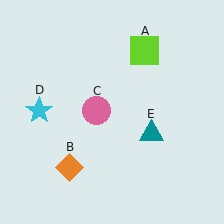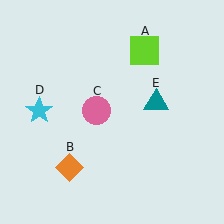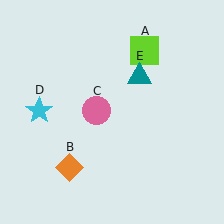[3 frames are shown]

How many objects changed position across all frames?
1 object changed position: teal triangle (object E).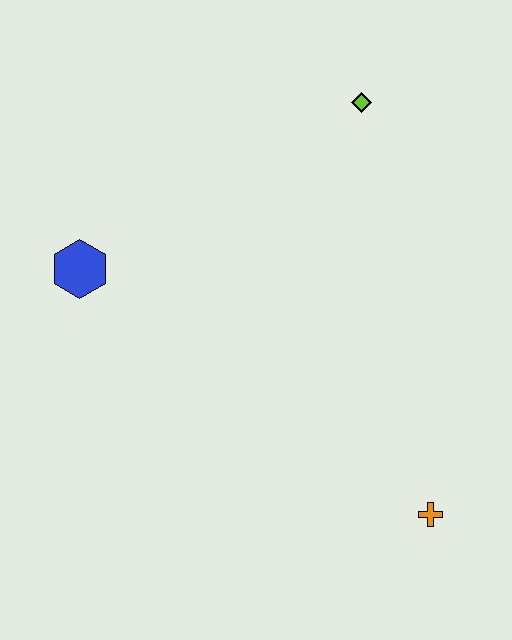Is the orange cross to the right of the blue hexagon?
Yes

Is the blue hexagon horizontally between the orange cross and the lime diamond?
No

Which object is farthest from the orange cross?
The blue hexagon is farthest from the orange cross.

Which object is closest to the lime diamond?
The blue hexagon is closest to the lime diamond.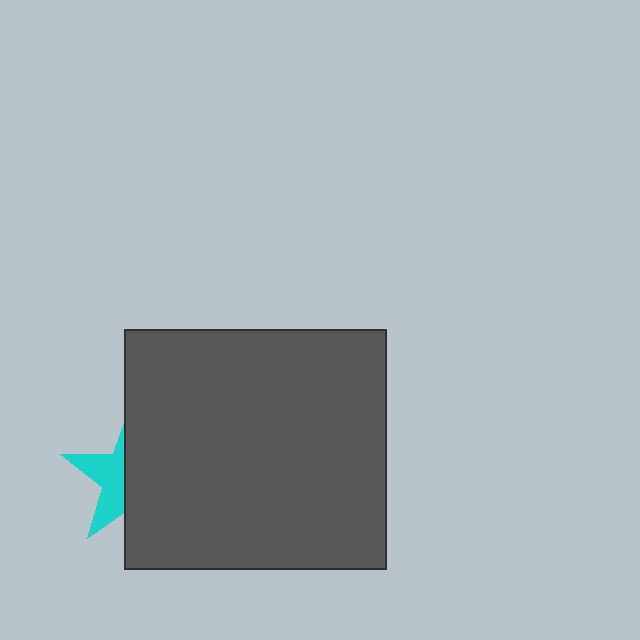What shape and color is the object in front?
The object in front is a dark gray rectangle.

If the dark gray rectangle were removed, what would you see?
You would see the complete cyan star.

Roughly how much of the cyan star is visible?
A small part of it is visible (roughly 39%).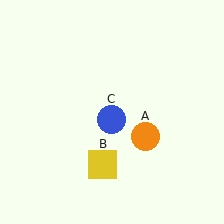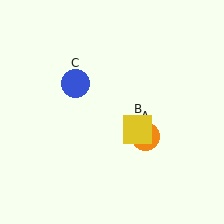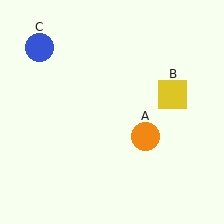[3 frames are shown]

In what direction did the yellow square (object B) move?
The yellow square (object B) moved up and to the right.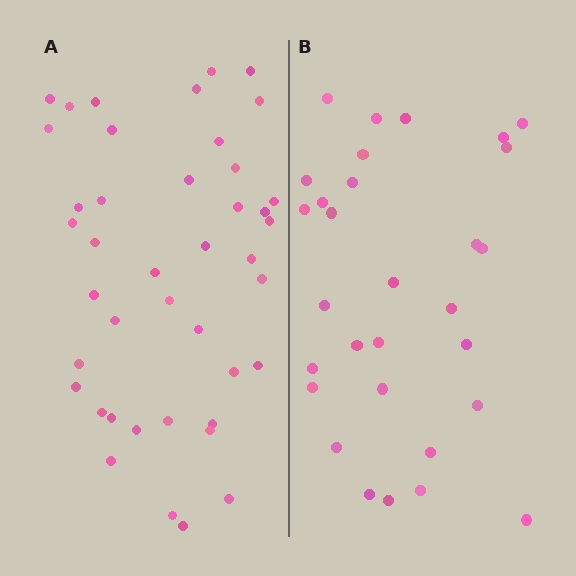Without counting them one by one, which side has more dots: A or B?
Region A (the left region) has more dots.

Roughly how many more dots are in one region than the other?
Region A has roughly 12 or so more dots than region B.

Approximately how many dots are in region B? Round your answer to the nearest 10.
About 30 dots.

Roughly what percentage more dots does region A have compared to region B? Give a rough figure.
About 40% more.